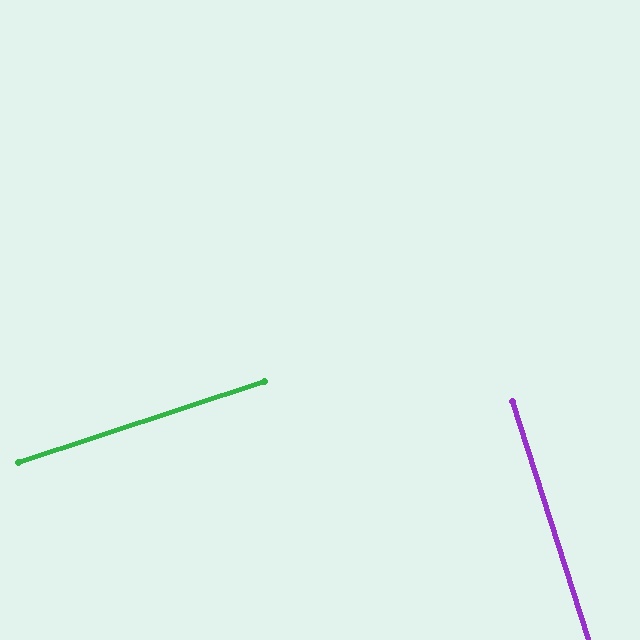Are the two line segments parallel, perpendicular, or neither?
Perpendicular — they meet at approximately 89°.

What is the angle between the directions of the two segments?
Approximately 89 degrees.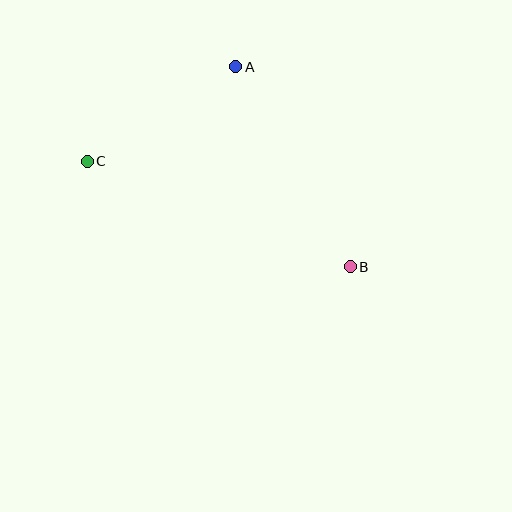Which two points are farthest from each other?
Points B and C are farthest from each other.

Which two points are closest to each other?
Points A and C are closest to each other.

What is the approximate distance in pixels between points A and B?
The distance between A and B is approximately 230 pixels.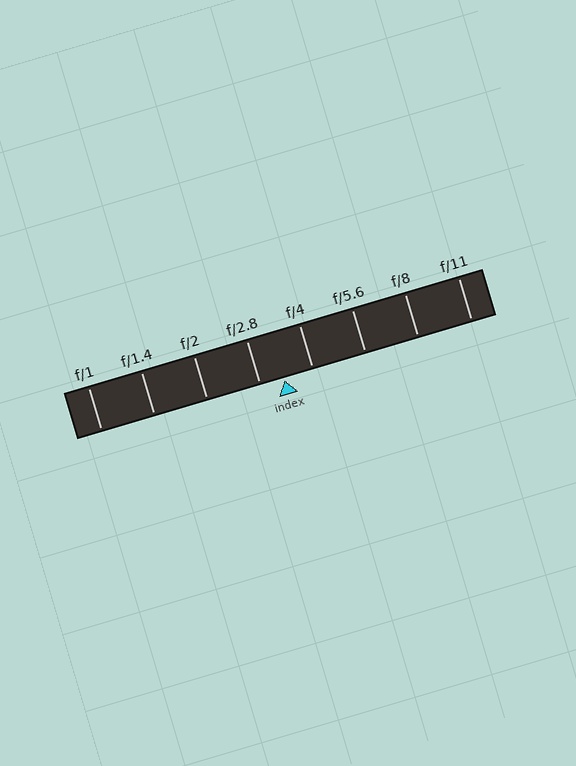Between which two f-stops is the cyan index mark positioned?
The index mark is between f/2.8 and f/4.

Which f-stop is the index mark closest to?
The index mark is closest to f/2.8.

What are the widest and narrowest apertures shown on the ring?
The widest aperture shown is f/1 and the narrowest is f/11.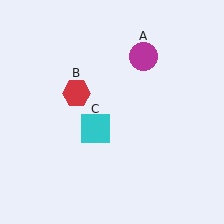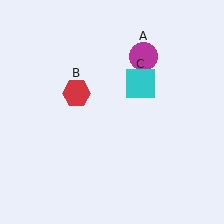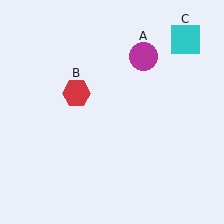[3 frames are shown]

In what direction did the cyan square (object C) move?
The cyan square (object C) moved up and to the right.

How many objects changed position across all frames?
1 object changed position: cyan square (object C).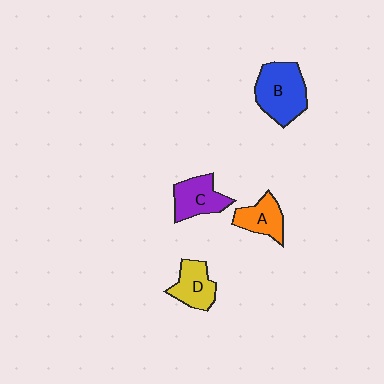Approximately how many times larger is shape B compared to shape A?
Approximately 1.7 times.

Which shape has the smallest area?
Shape A (orange).